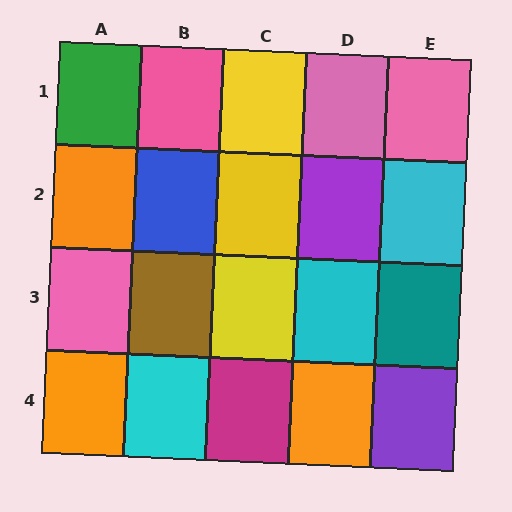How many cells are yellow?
3 cells are yellow.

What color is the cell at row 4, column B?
Cyan.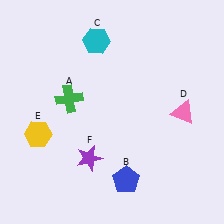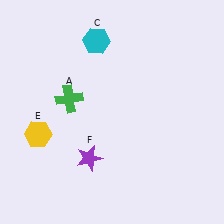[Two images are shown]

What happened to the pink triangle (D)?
The pink triangle (D) was removed in Image 2. It was in the bottom-right area of Image 1.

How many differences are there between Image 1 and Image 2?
There are 2 differences between the two images.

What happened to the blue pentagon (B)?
The blue pentagon (B) was removed in Image 2. It was in the bottom-right area of Image 1.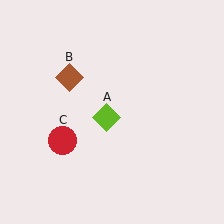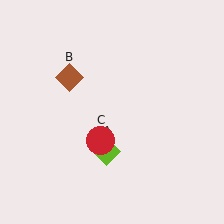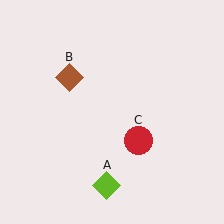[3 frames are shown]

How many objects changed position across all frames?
2 objects changed position: lime diamond (object A), red circle (object C).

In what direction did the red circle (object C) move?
The red circle (object C) moved right.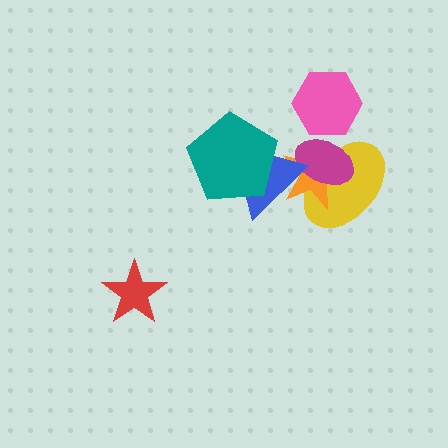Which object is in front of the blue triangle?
The teal pentagon is in front of the blue triangle.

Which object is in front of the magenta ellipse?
The blue triangle is in front of the magenta ellipse.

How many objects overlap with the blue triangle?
4 objects overlap with the blue triangle.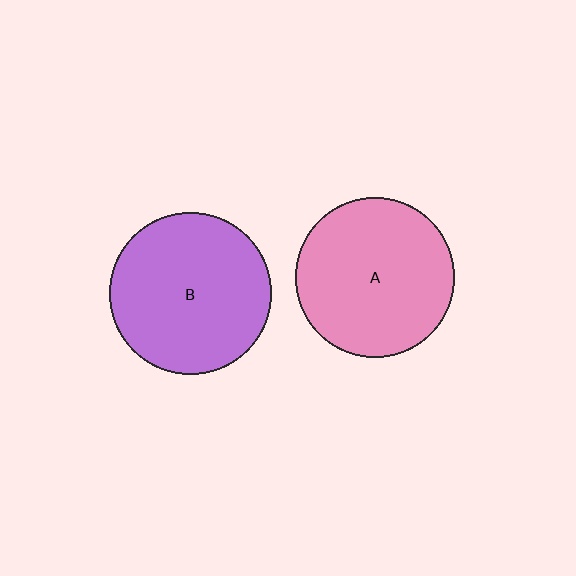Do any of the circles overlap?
No, none of the circles overlap.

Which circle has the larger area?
Circle B (purple).